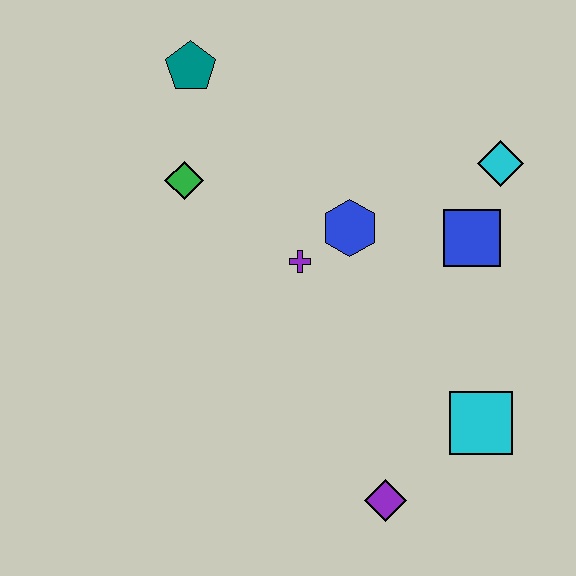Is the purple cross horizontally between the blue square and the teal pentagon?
Yes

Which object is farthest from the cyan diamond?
The purple diamond is farthest from the cyan diamond.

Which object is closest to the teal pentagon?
The green diamond is closest to the teal pentagon.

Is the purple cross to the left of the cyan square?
Yes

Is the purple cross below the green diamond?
Yes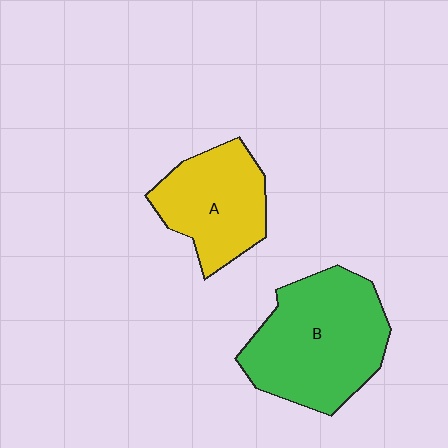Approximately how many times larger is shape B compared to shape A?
Approximately 1.5 times.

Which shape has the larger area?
Shape B (green).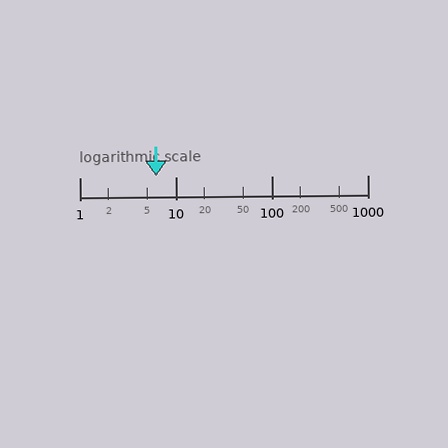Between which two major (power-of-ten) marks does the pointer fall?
The pointer is between 1 and 10.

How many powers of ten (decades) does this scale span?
The scale spans 3 decades, from 1 to 1000.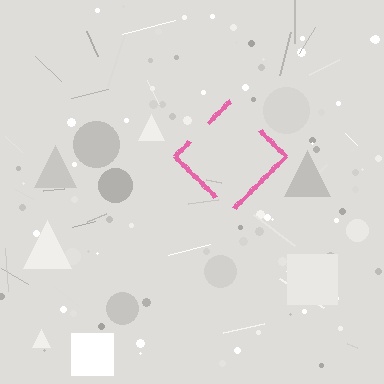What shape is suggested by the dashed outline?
The dashed outline suggests a diamond.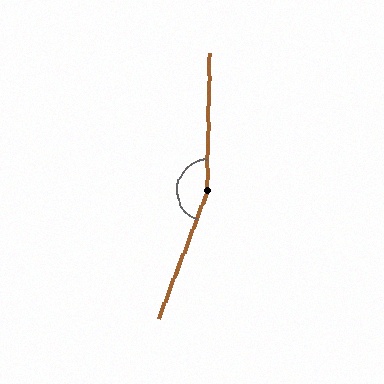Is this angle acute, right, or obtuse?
It is obtuse.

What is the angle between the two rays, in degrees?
Approximately 160 degrees.